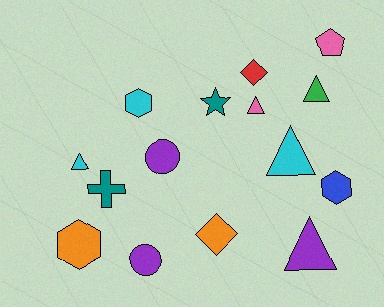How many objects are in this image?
There are 15 objects.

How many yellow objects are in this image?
There are no yellow objects.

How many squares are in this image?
There are no squares.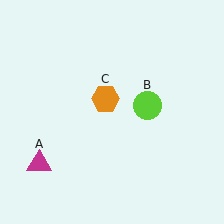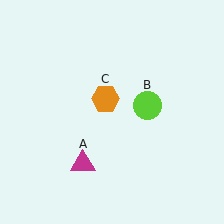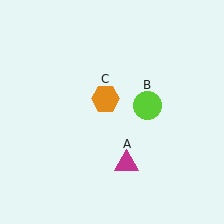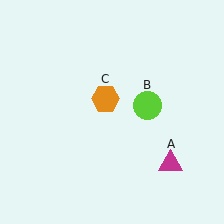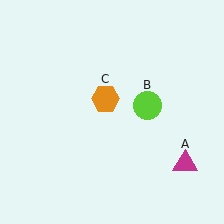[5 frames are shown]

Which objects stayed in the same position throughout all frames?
Lime circle (object B) and orange hexagon (object C) remained stationary.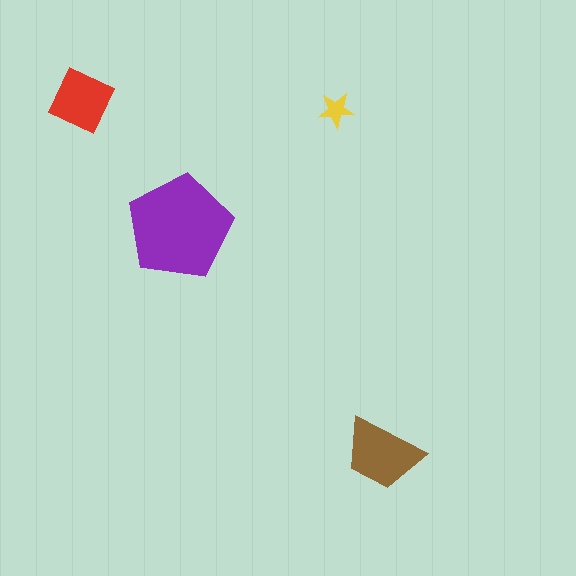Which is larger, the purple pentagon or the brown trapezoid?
The purple pentagon.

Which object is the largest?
The purple pentagon.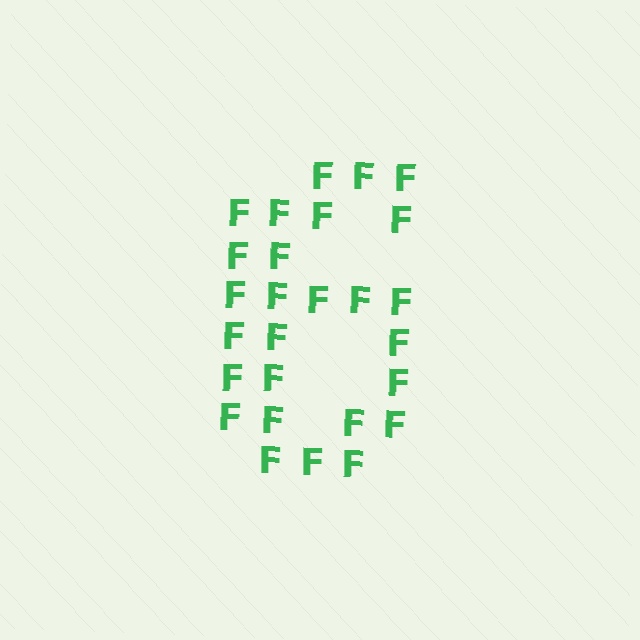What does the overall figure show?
The overall figure shows the digit 6.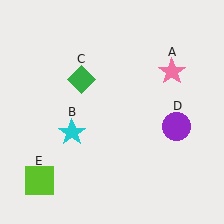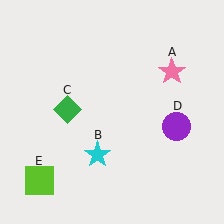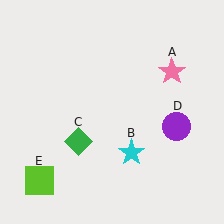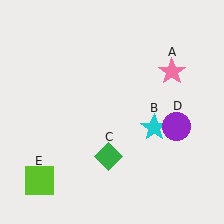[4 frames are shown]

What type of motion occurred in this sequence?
The cyan star (object B), green diamond (object C) rotated counterclockwise around the center of the scene.